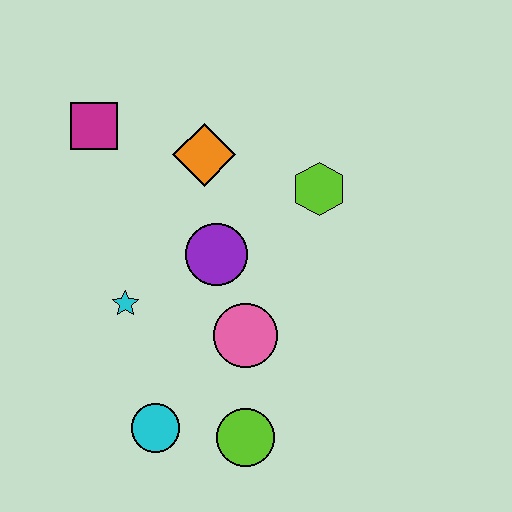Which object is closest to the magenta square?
The orange diamond is closest to the magenta square.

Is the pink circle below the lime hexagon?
Yes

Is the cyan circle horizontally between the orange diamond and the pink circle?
No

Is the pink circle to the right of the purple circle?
Yes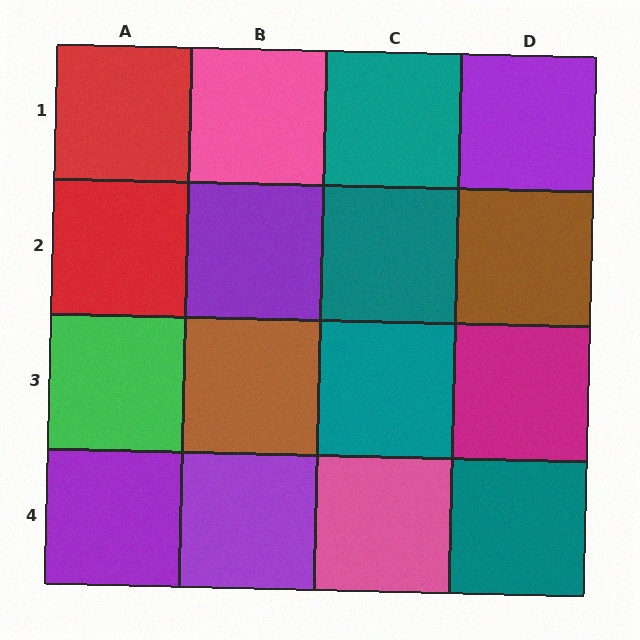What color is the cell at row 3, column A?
Green.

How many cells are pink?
2 cells are pink.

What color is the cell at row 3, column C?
Teal.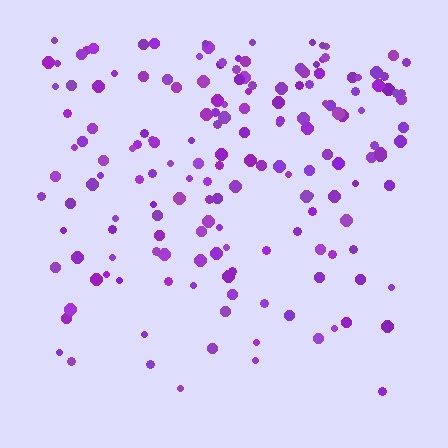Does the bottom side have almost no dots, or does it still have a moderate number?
Still a moderate number, just noticeably fewer than the top.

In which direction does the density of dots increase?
From bottom to top, with the top side densest.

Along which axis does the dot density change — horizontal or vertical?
Vertical.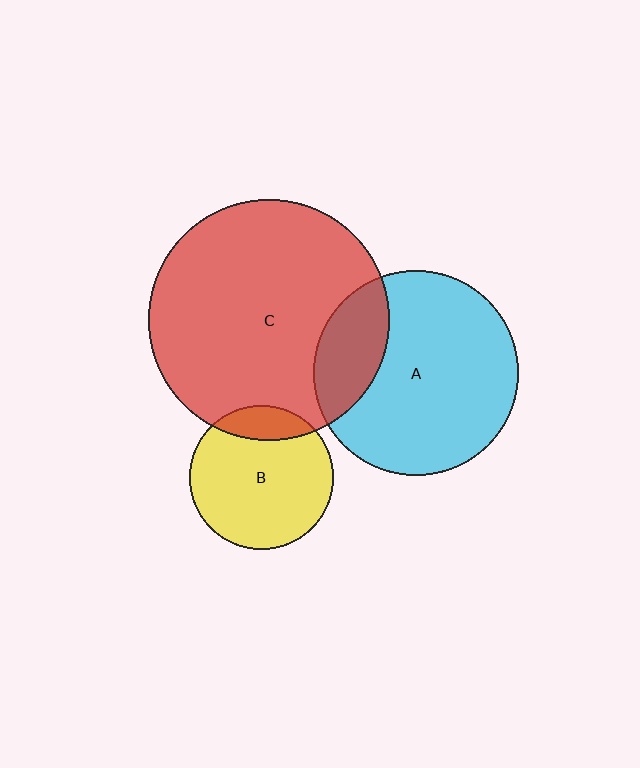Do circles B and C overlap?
Yes.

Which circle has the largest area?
Circle C (red).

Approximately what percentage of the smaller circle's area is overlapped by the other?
Approximately 15%.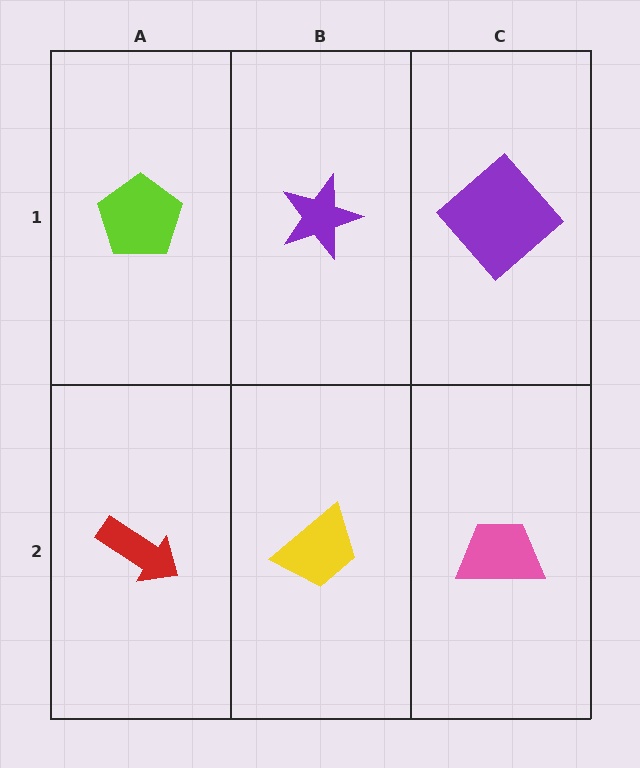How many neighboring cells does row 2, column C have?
2.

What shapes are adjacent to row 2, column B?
A purple star (row 1, column B), a red arrow (row 2, column A), a pink trapezoid (row 2, column C).